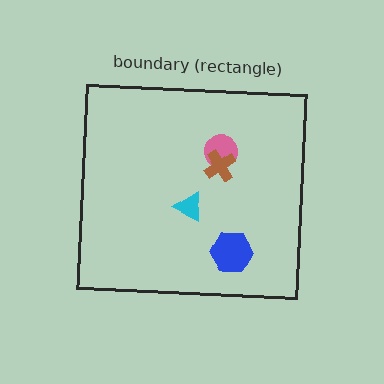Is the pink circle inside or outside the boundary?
Inside.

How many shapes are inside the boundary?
4 inside, 0 outside.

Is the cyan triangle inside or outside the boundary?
Inside.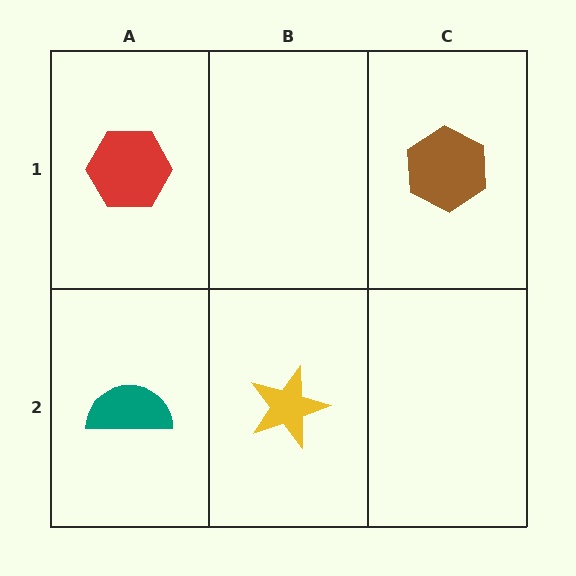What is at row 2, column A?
A teal semicircle.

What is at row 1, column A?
A red hexagon.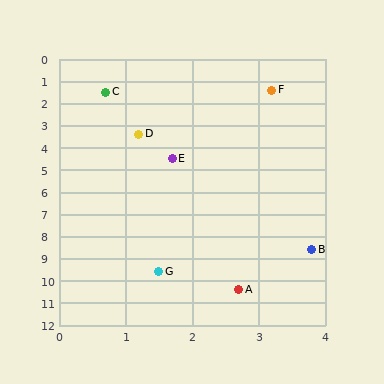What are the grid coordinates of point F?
Point F is at approximately (3.2, 1.4).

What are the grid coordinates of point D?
Point D is at approximately (1.2, 3.4).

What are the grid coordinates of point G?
Point G is at approximately (1.5, 9.6).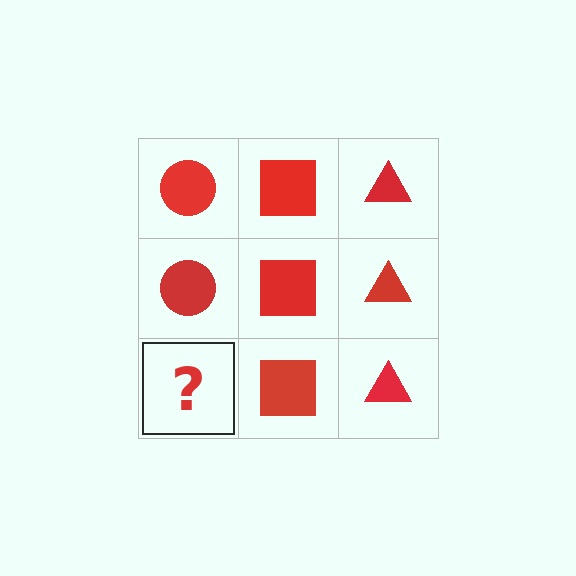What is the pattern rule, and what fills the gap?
The rule is that each column has a consistent shape. The gap should be filled with a red circle.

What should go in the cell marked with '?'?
The missing cell should contain a red circle.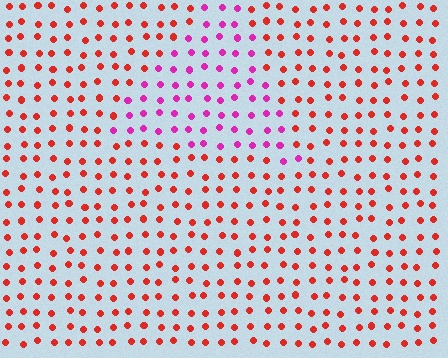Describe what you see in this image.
The image is filled with small red elements in a uniform arrangement. A triangle-shaped region is visible where the elements are tinted to a slightly different hue, forming a subtle color boundary.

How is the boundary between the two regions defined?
The boundary is defined purely by a slight shift in hue (about 48 degrees). Spacing, size, and orientation are identical on both sides.